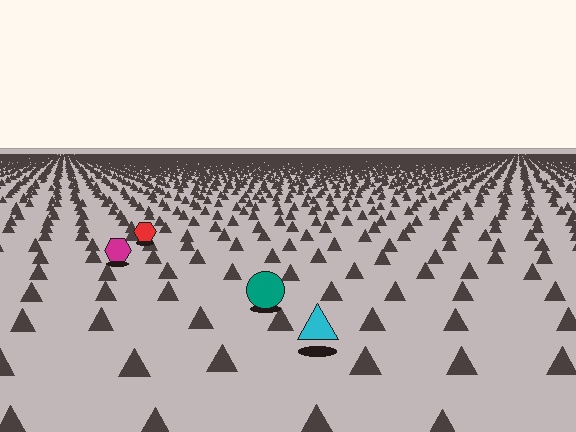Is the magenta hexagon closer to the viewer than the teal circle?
No. The teal circle is closer — you can tell from the texture gradient: the ground texture is coarser near it.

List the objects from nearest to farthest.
From nearest to farthest: the cyan triangle, the teal circle, the magenta hexagon, the red hexagon.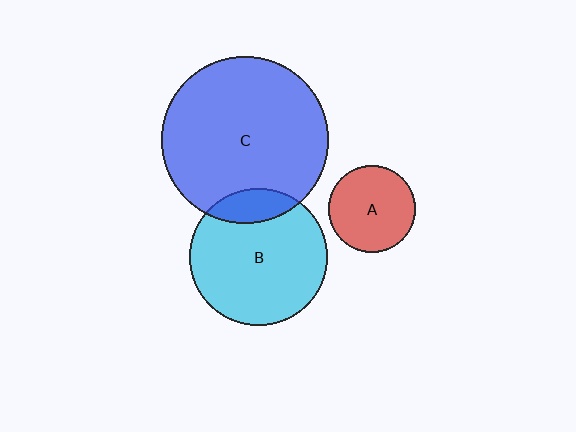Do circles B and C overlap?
Yes.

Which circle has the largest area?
Circle C (blue).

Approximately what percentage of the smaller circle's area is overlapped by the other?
Approximately 15%.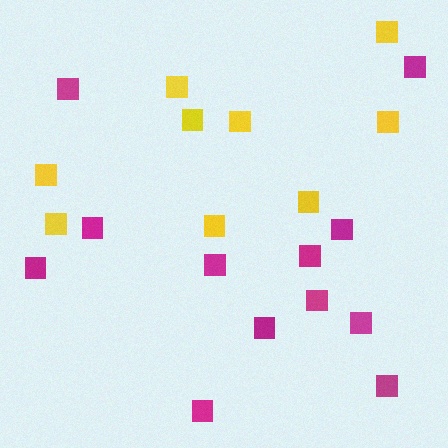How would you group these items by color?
There are 2 groups: one group of magenta squares (12) and one group of yellow squares (9).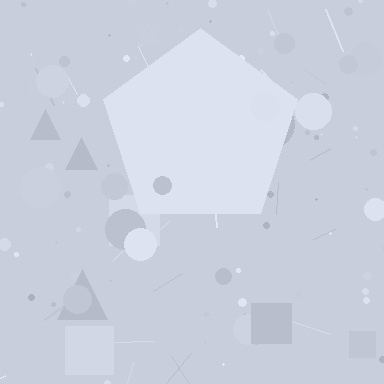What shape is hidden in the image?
A pentagon is hidden in the image.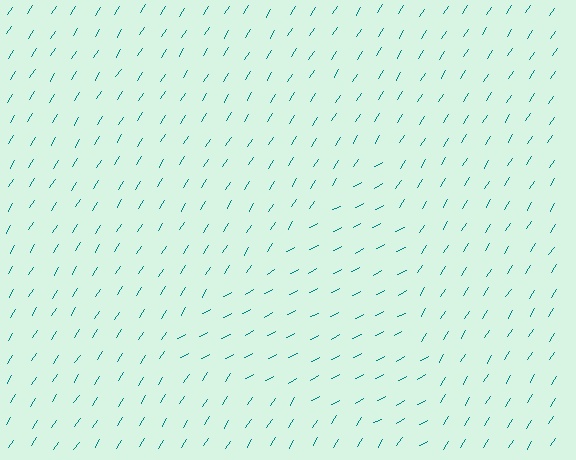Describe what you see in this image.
The image is filled with small teal line segments. A triangle region in the image has lines oriented differently from the surrounding lines, creating a visible texture boundary.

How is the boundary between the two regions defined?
The boundary is defined purely by a change in line orientation (approximately 30 degrees difference). All lines are the same color and thickness.